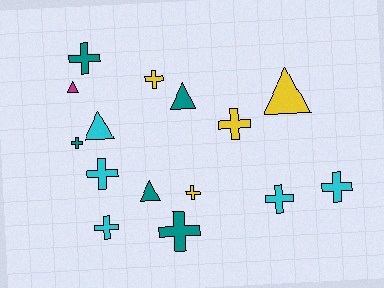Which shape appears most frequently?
Cross, with 10 objects.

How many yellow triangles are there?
There is 1 yellow triangle.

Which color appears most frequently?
Cyan, with 5 objects.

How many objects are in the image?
There are 15 objects.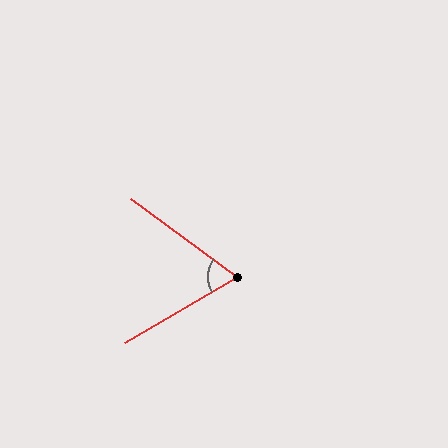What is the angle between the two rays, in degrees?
Approximately 67 degrees.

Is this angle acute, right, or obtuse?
It is acute.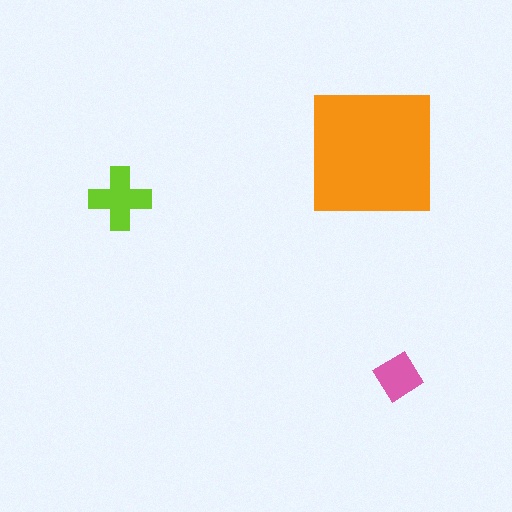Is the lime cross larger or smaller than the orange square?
Smaller.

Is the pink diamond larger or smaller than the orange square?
Smaller.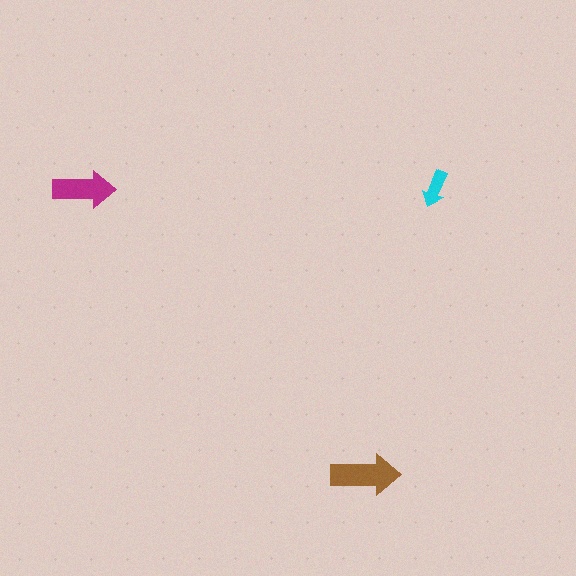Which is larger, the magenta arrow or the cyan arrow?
The magenta one.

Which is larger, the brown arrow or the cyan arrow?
The brown one.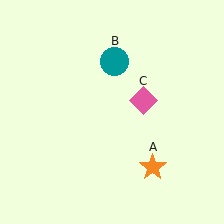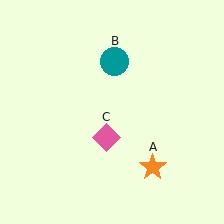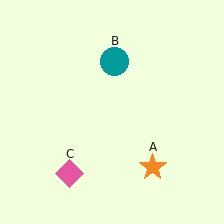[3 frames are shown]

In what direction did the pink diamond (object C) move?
The pink diamond (object C) moved down and to the left.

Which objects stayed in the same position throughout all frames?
Orange star (object A) and teal circle (object B) remained stationary.